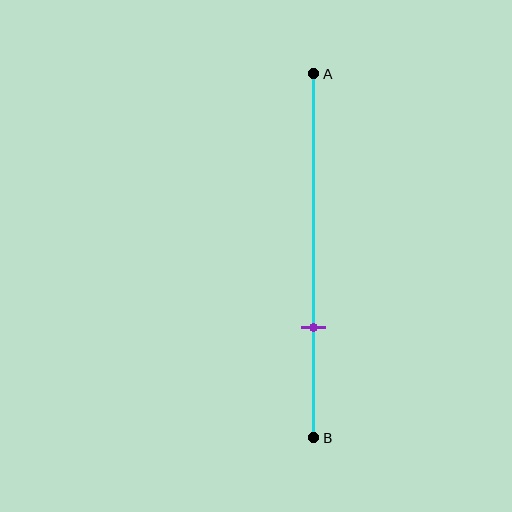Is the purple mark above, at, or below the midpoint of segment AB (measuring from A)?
The purple mark is below the midpoint of segment AB.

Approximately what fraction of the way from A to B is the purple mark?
The purple mark is approximately 70% of the way from A to B.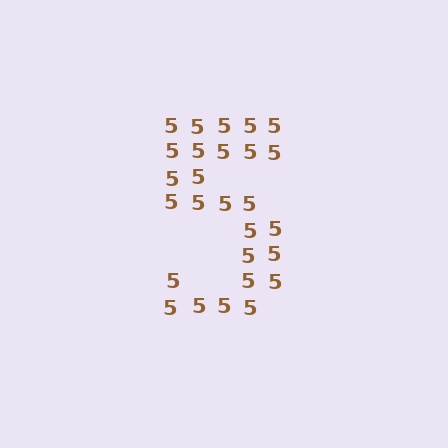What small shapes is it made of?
It is made of small digit 5's.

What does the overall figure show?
The overall figure shows the digit 5.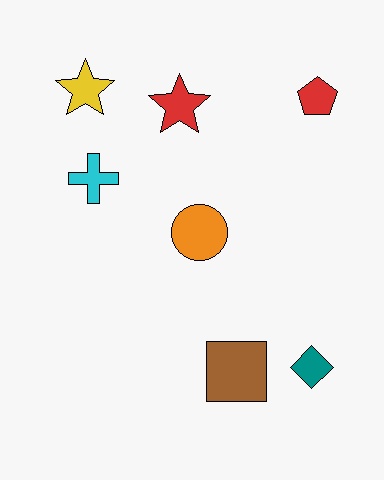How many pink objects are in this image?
There are no pink objects.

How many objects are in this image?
There are 7 objects.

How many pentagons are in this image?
There is 1 pentagon.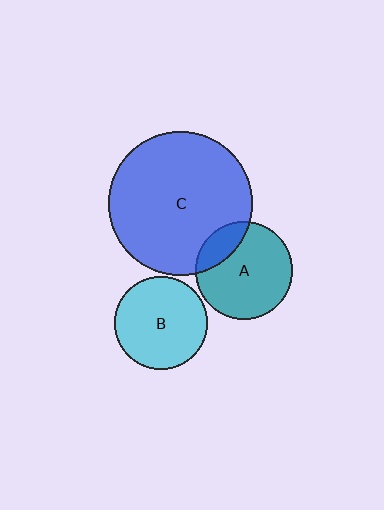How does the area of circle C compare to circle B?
Approximately 2.4 times.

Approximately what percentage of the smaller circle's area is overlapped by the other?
Approximately 20%.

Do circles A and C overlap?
Yes.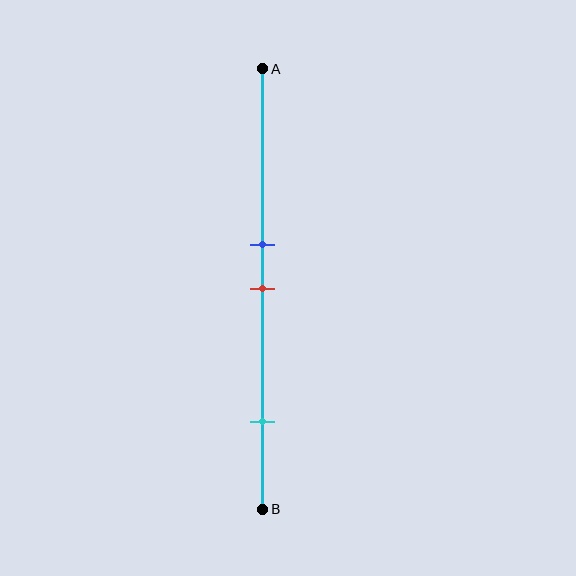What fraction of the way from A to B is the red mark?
The red mark is approximately 50% (0.5) of the way from A to B.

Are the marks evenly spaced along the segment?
No, the marks are not evenly spaced.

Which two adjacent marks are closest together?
The blue and red marks are the closest adjacent pair.